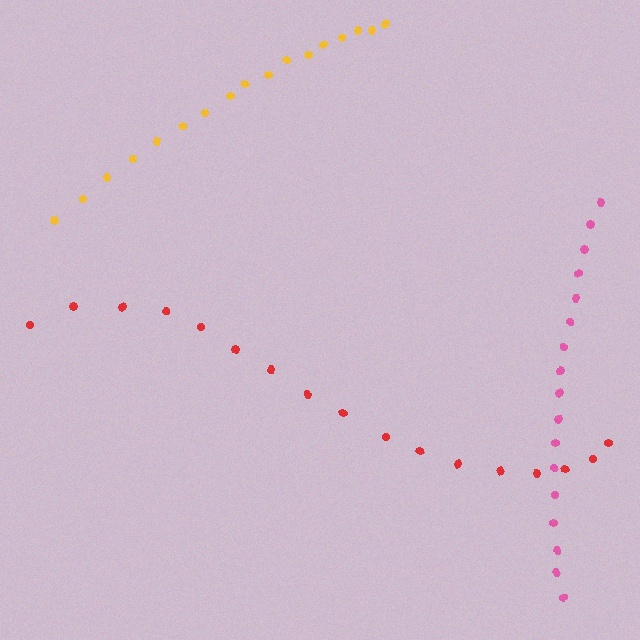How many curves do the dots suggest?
There are 3 distinct paths.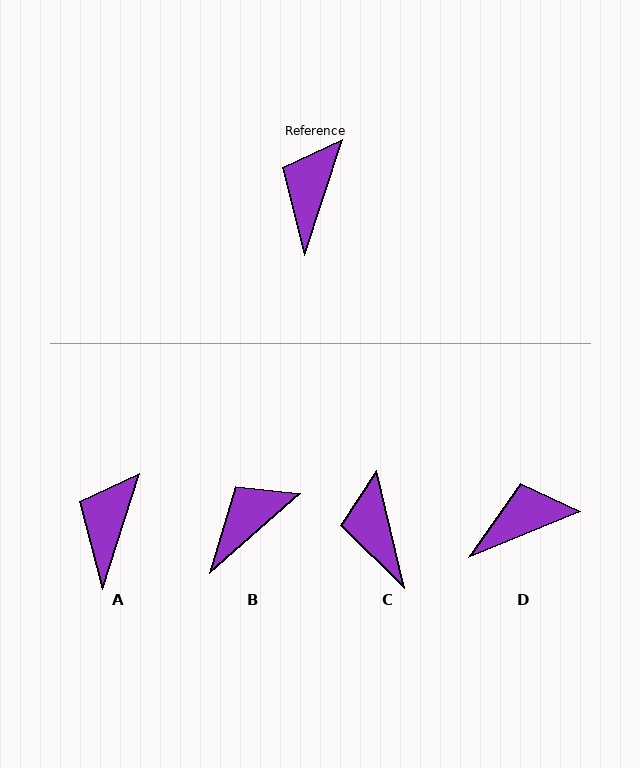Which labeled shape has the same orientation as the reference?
A.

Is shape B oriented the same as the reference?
No, it is off by about 31 degrees.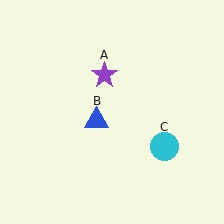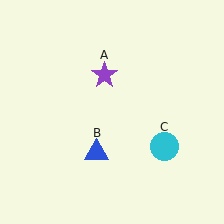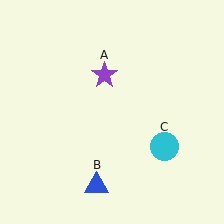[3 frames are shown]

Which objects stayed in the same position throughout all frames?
Purple star (object A) and cyan circle (object C) remained stationary.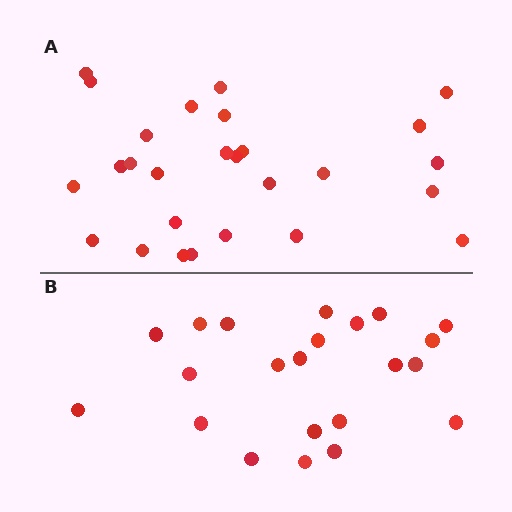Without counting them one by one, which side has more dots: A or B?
Region A (the top region) has more dots.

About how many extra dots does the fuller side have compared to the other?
Region A has about 5 more dots than region B.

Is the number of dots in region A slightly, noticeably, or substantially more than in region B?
Region A has only slightly more — the two regions are fairly close. The ratio is roughly 1.2 to 1.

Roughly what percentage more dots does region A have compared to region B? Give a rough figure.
About 25% more.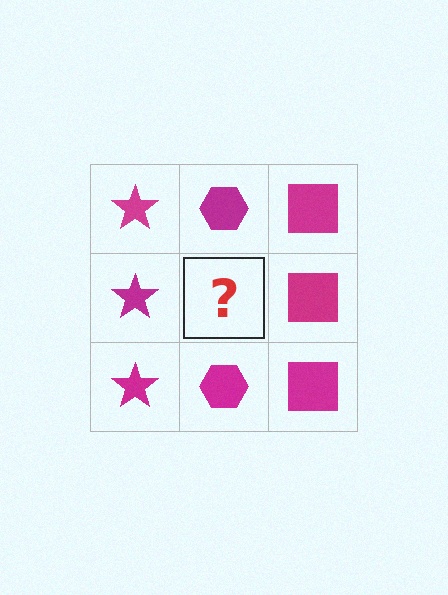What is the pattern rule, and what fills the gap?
The rule is that each column has a consistent shape. The gap should be filled with a magenta hexagon.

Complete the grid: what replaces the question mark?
The question mark should be replaced with a magenta hexagon.